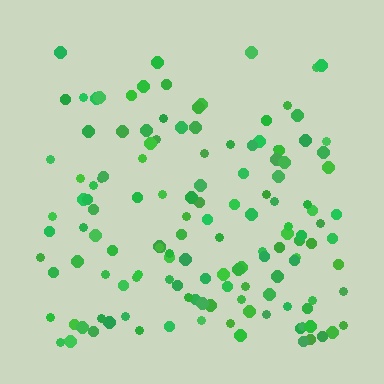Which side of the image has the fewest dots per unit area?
The top.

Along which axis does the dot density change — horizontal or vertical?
Vertical.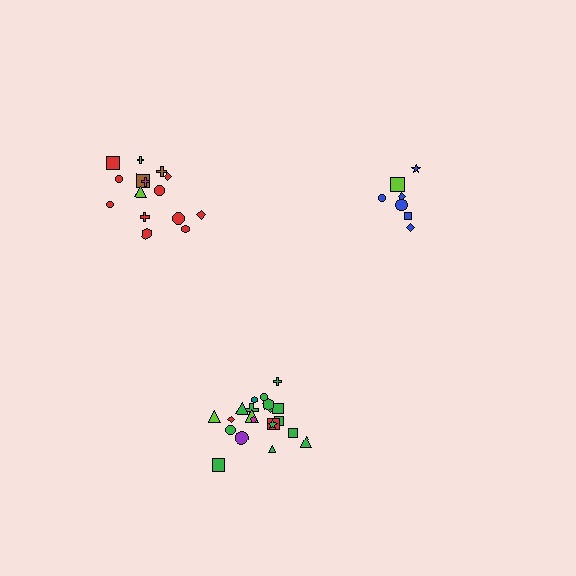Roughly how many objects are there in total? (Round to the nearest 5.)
Roughly 45 objects in total.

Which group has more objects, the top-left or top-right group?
The top-left group.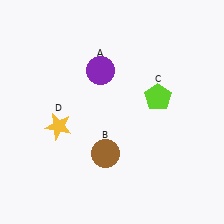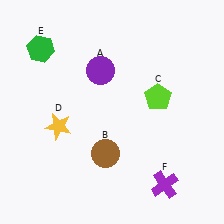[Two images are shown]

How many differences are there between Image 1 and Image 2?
There are 2 differences between the two images.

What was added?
A green hexagon (E), a purple cross (F) were added in Image 2.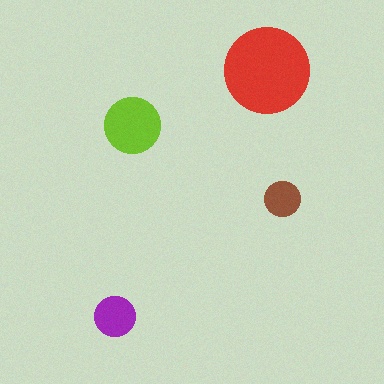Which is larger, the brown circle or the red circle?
The red one.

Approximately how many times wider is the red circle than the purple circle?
About 2 times wider.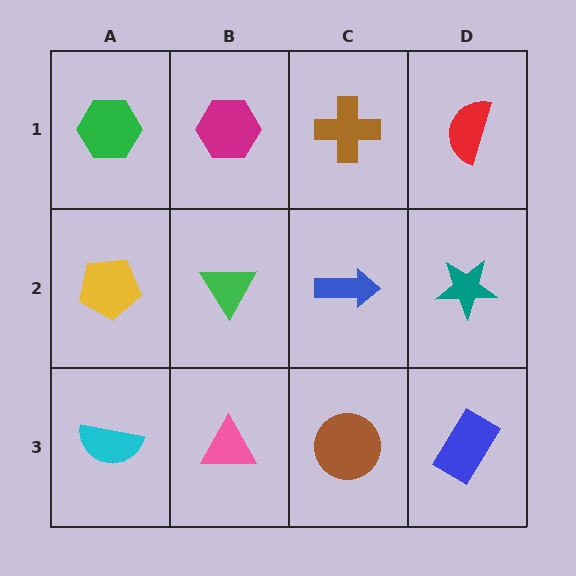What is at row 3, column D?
A blue rectangle.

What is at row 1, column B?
A magenta hexagon.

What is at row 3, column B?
A pink triangle.